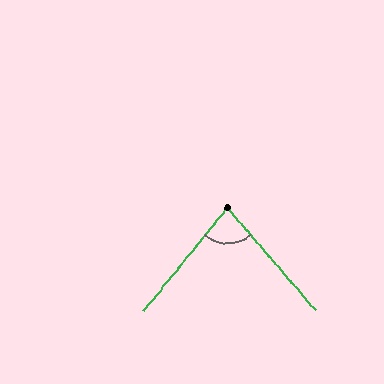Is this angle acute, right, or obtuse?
It is acute.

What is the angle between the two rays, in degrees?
Approximately 80 degrees.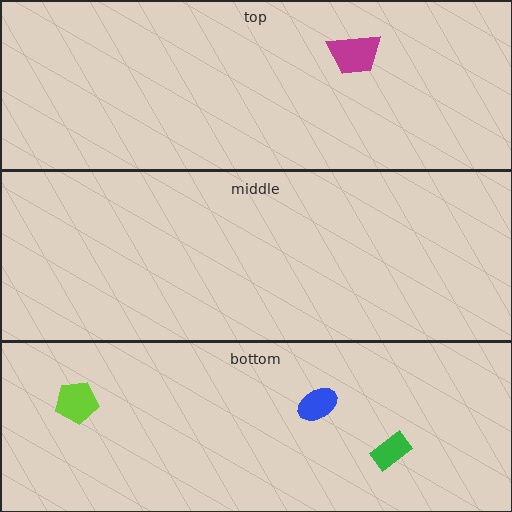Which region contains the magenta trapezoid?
The top region.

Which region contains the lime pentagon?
The bottom region.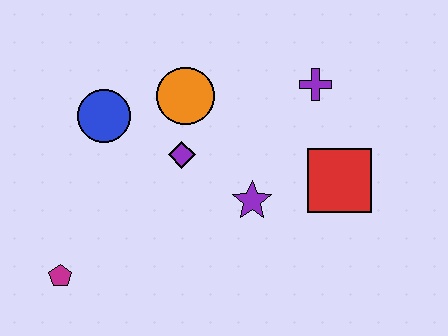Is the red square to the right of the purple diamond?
Yes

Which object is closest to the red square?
The purple star is closest to the red square.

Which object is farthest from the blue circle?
The red square is farthest from the blue circle.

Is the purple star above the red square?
No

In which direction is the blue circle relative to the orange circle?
The blue circle is to the left of the orange circle.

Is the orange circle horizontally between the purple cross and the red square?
No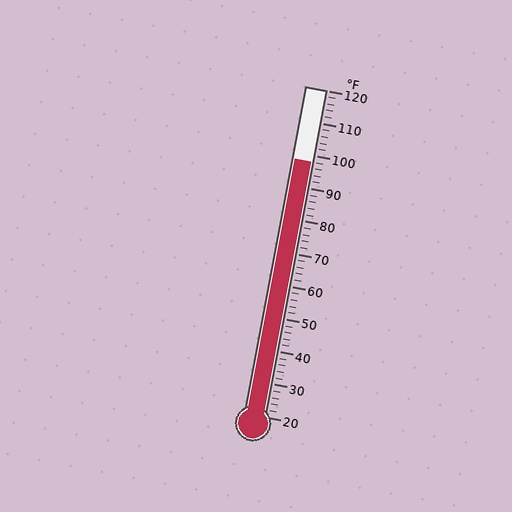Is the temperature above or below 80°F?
The temperature is above 80°F.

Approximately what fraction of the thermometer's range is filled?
The thermometer is filled to approximately 80% of its range.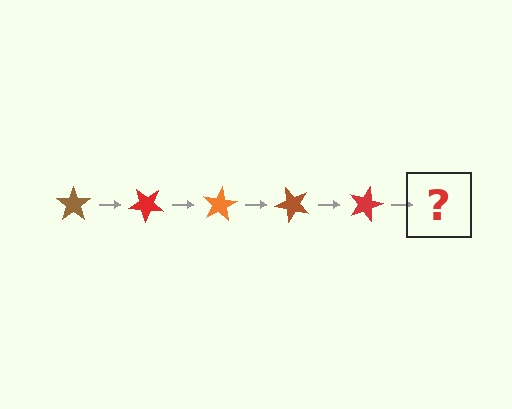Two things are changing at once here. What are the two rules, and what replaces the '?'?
The two rules are that it rotates 40 degrees each step and the color cycles through brown, red, and orange. The '?' should be an orange star, rotated 200 degrees from the start.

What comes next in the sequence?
The next element should be an orange star, rotated 200 degrees from the start.